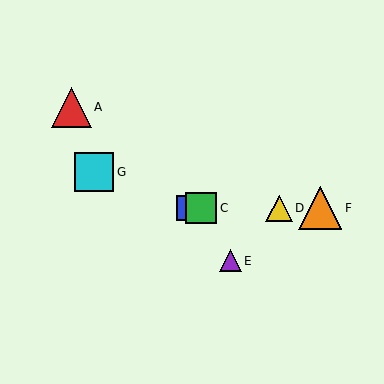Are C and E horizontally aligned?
No, C is at y≈208 and E is at y≈261.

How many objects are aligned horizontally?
4 objects (B, C, D, F) are aligned horizontally.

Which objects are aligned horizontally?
Objects B, C, D, F are aligned horizontally.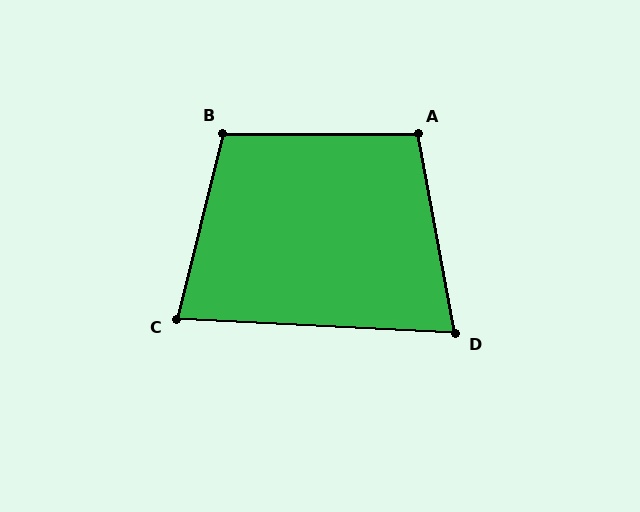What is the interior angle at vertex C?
Approximately 79 degrees (acute).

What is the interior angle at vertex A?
Approximately 101 degrees (obtuse).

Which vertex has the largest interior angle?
B, at approximately 104 degrees.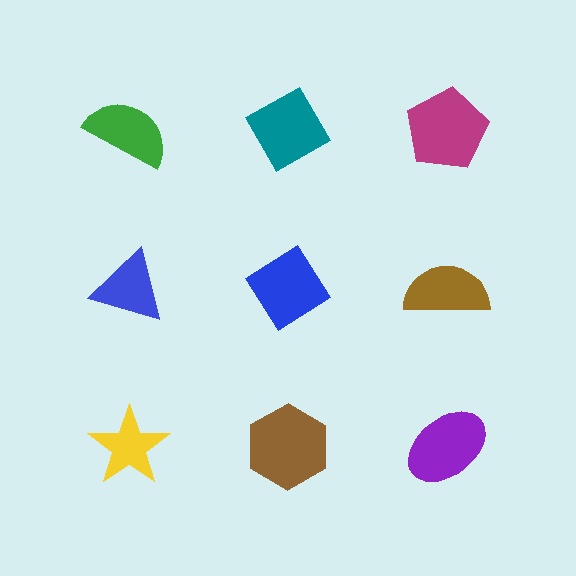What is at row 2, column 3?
A brown semicircle.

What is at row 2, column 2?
A blue diamond.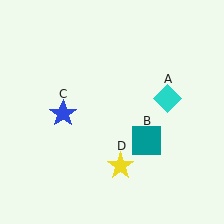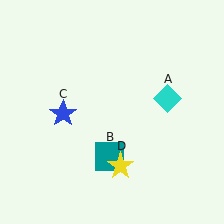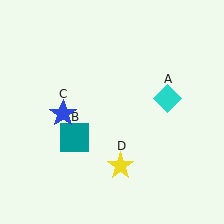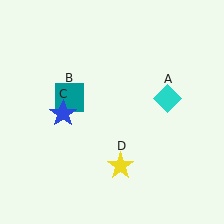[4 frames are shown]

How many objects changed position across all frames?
1 object changed position: teal square (object B).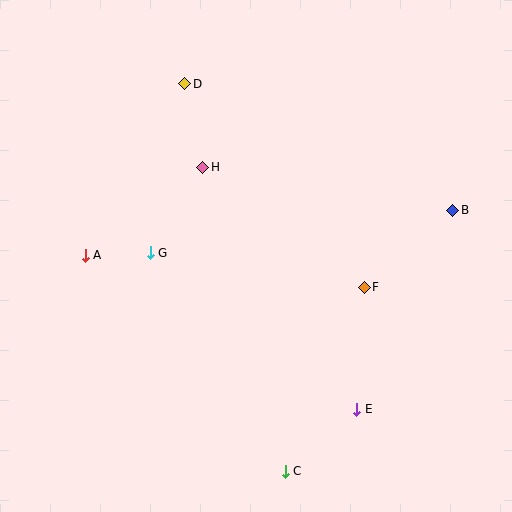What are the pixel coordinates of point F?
Point F is at (364, 287).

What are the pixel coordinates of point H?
Point H is at (203, 167).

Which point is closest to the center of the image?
Point H at (203, 167) is closest to the center.